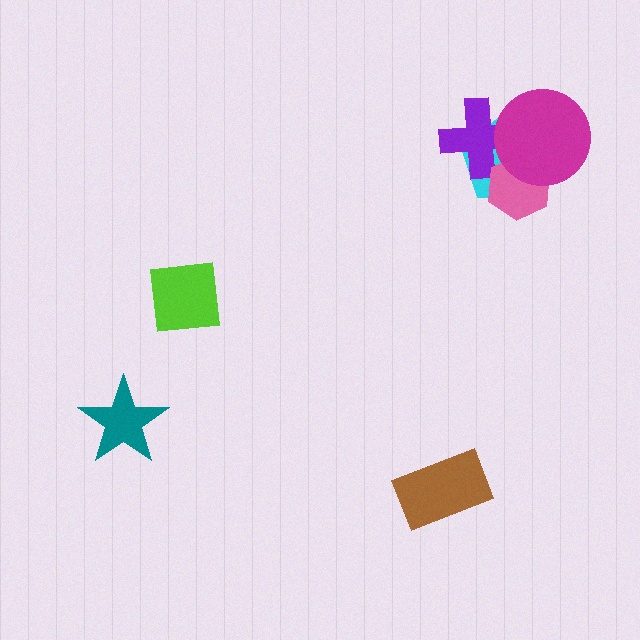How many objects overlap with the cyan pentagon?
3 objects overlap with the cyan pentagon.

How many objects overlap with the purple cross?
3 objects overlap with the purple cross.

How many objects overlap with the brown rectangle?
0 objects overlap with the brown rectangle.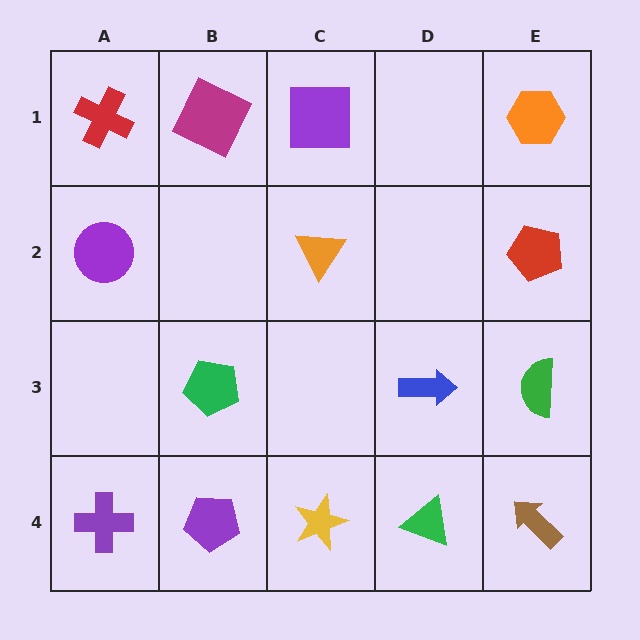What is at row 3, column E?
A green semicircle.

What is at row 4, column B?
A purple pentagon.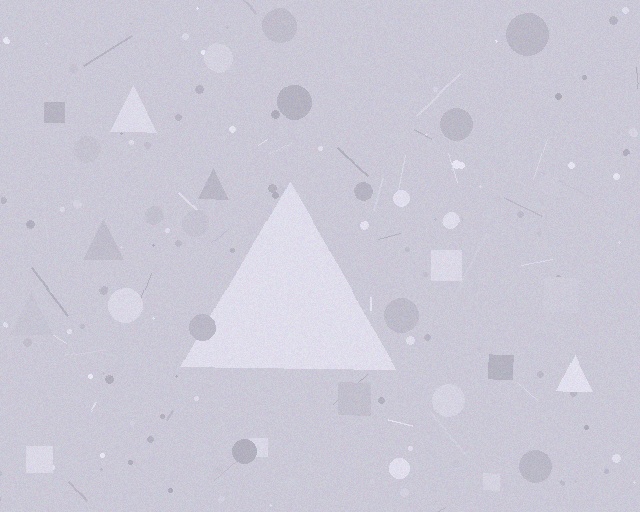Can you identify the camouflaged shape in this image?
The camouflaged shape is a triangle.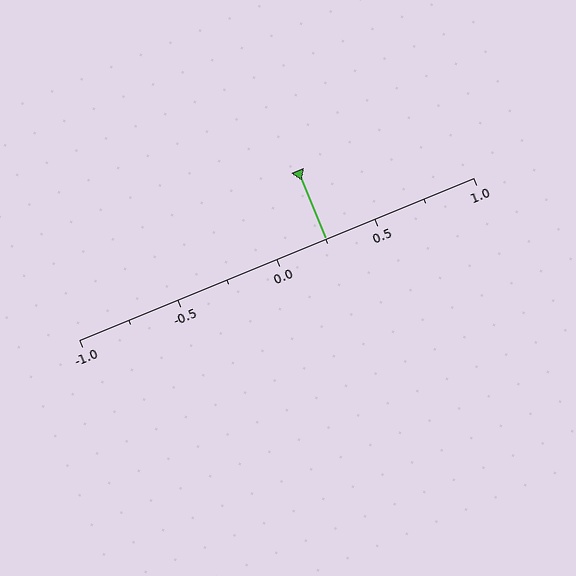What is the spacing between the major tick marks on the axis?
The major ticks are spaced 0.5 apart.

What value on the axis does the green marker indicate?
The marker indicates approximately 0.25.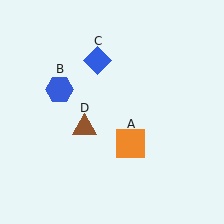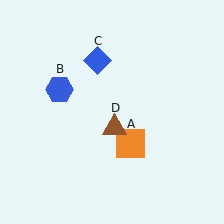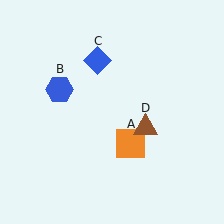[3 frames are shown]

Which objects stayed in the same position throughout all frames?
Orange square (object A) and blue hexagon (object B) and blue diamond (object C) remained stationary.